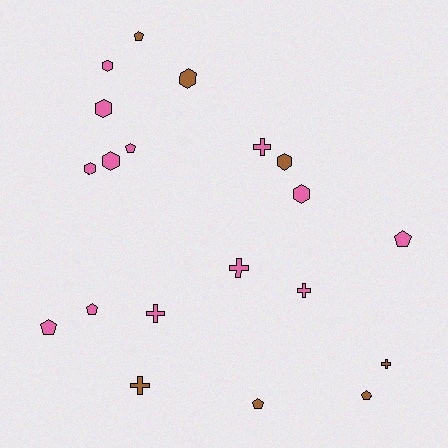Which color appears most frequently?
Pink, with 13 objects.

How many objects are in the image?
There are 20 objects.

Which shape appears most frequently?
Pentagon, with 7 objects.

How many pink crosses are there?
There are 4 pink crosses.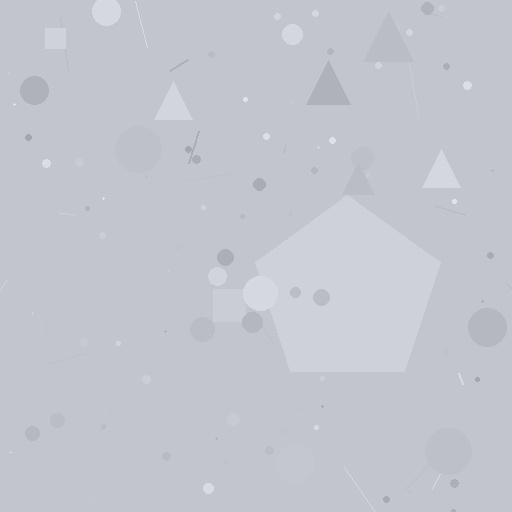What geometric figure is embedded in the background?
A pentagon is embedded in the background.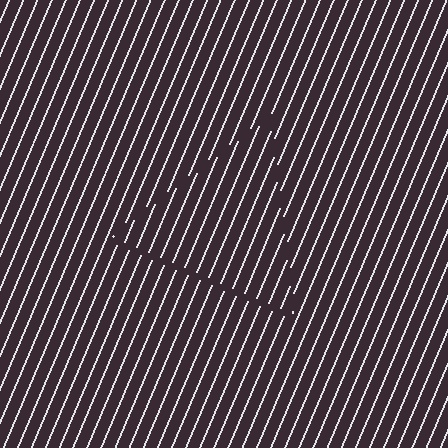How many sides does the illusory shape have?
3 sides — the line-ends trace a triangle.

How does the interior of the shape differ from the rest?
The interior of the shape contains the same grating, shifted by half a period — the contour is defined by the phase discontinuity where line-ends from the inner and outer gratings abut.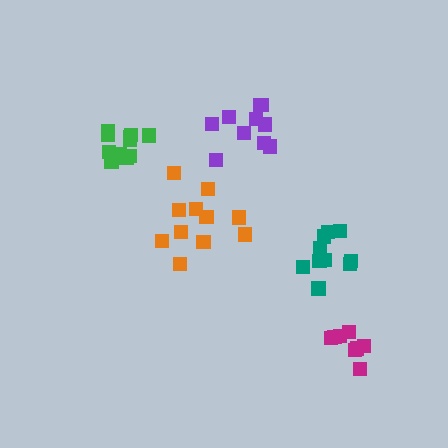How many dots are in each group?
Group 1: 11 dots, Group 2: 10 dots, Group 3: 8 dots, Group 4: 11 dots, Group 5: 10 dots (50 total).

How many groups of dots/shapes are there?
There are 5 groups.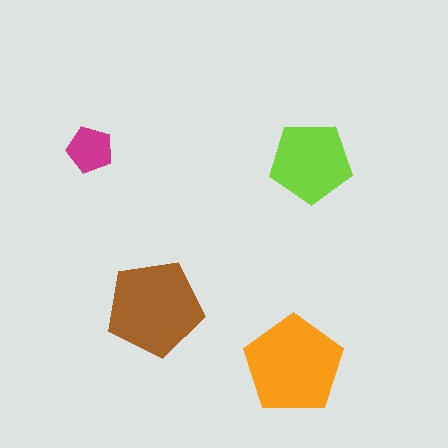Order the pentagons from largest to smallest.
the orange one, the brown one, the lime one, the magenta one.